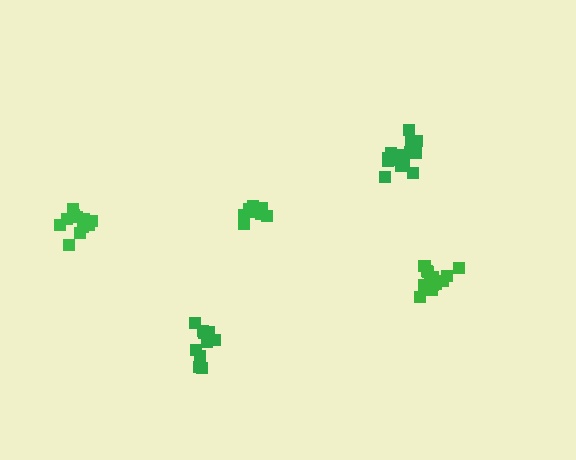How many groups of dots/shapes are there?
There are 5 groups.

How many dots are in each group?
Group 1: 14 dots, Group 2: 15 dots, Group 3: 11 dots, Group 4: 10 dots, Group 5: 10 dots (60 total).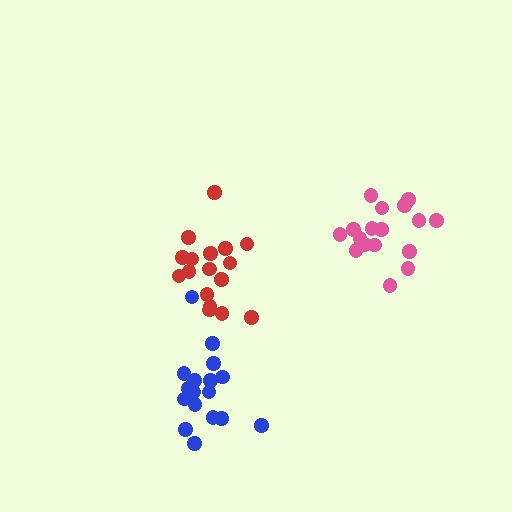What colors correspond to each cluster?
The clusters are colored: blue, red, pink.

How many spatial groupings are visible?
There are 3 spatial groupings.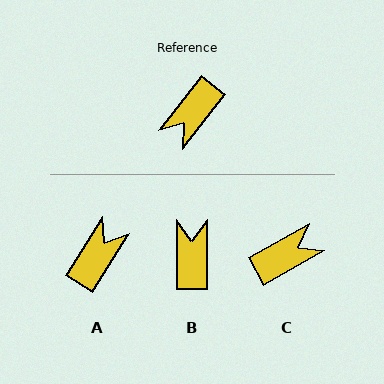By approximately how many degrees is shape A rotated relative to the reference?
Approximately 174 degrees clockwise.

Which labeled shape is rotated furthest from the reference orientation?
A, about 174 degrees away.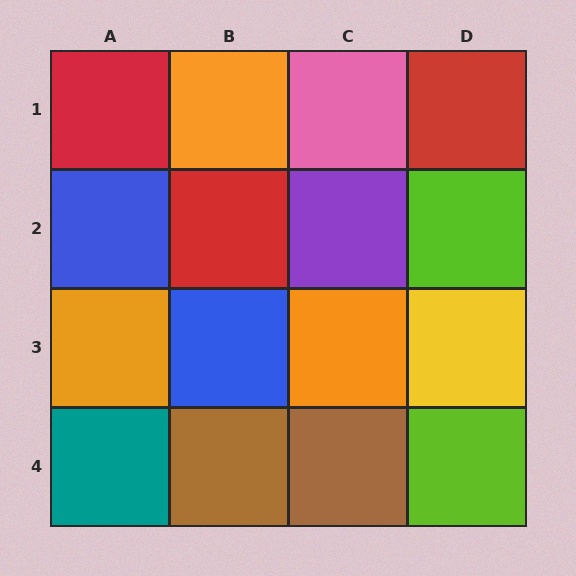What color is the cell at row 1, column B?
Orange.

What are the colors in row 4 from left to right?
Teal, brown, brown, lime.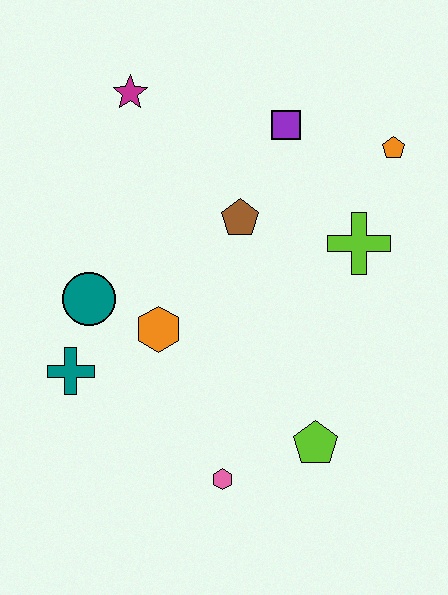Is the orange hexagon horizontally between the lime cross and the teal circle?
Yes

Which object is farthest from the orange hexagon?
The orange pentagon is farthest from the orange hexagon.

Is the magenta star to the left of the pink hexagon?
Yes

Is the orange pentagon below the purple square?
Yes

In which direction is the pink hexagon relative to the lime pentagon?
The pink hexagon is to the left of the lime pentagon.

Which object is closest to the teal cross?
The teal circle is closest to the teal cross.